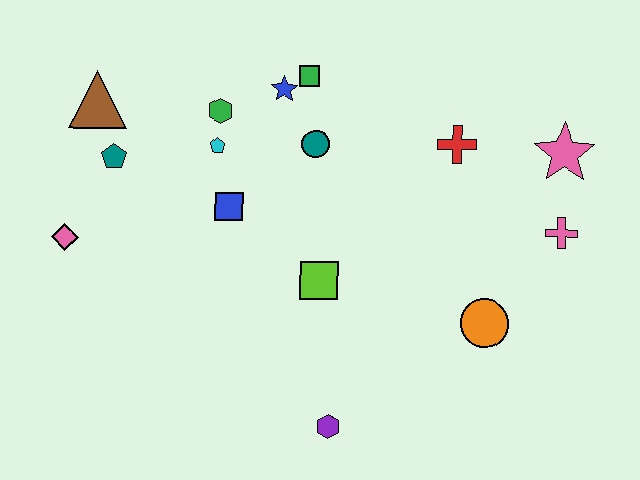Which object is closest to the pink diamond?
The teal pentagon is closest to the pink diamond.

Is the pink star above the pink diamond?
Yes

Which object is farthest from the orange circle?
The brown triangle is farthest from the orange circle.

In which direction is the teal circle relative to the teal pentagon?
The teal circle is to the right of the teal pentagon.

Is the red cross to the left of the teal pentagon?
No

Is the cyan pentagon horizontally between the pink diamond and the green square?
Yes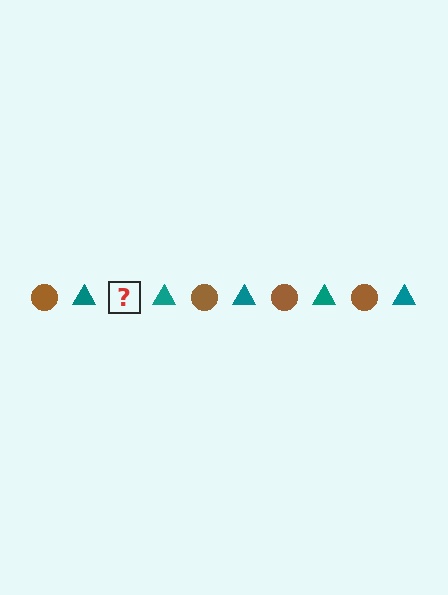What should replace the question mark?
The question mark should be replaced with a brown circle.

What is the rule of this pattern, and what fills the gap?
The rule is that the pattern alternates between brown circle and teal triangle. The gap should be filled with a brown circle.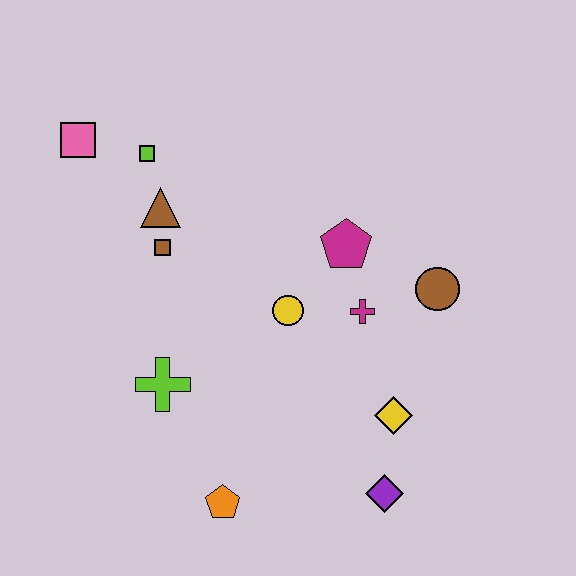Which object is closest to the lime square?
The brown triangle is closest to the lime square.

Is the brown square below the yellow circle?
No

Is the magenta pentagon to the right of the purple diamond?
No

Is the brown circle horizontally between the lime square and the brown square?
No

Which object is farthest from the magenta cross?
The pink square is farthest from the magenta cross.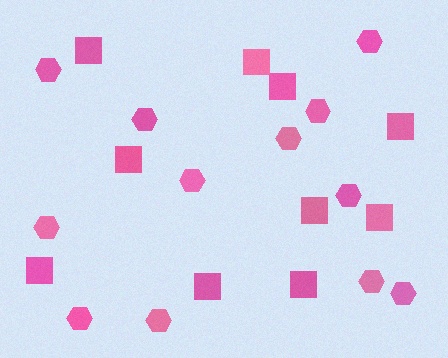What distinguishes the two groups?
There are 2 groups: one group of squares (10) and one group of hexagons (12).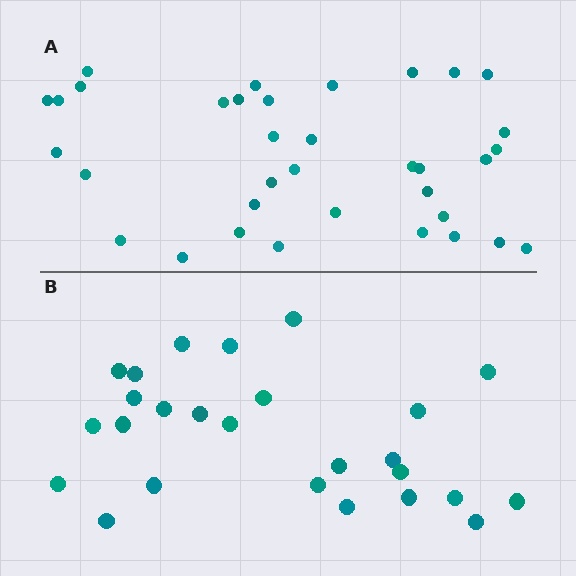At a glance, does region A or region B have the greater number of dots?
Region A (the top region) has more dots.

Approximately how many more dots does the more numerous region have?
Region A has roughly 8 or so more dots than region B.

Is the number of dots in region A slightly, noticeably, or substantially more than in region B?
Region A has noticeably more, but not dramatically so. The ratio is roughly 1.3 to 1.